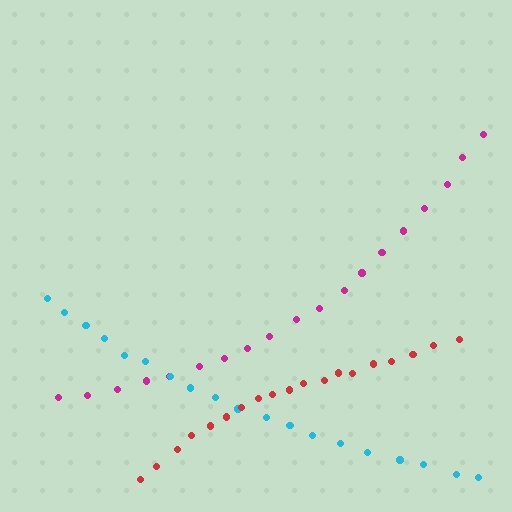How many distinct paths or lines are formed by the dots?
There are 3 distinct paths.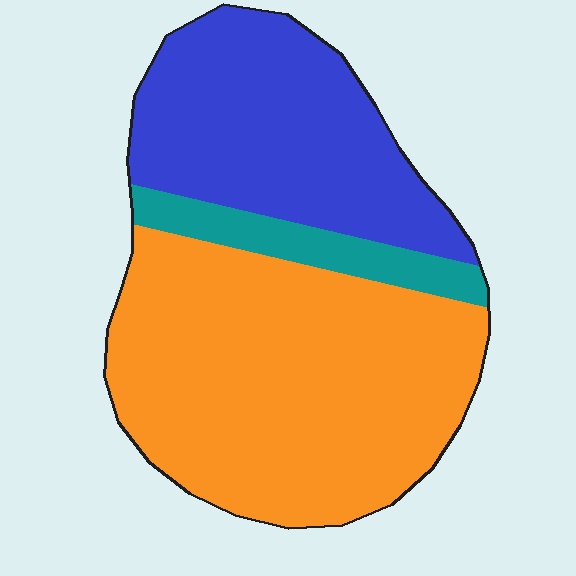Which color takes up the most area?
Orange, at roughly 55%.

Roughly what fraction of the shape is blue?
Blue covers around 35% of the shape.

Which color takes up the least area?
Teal, at roughly 10%.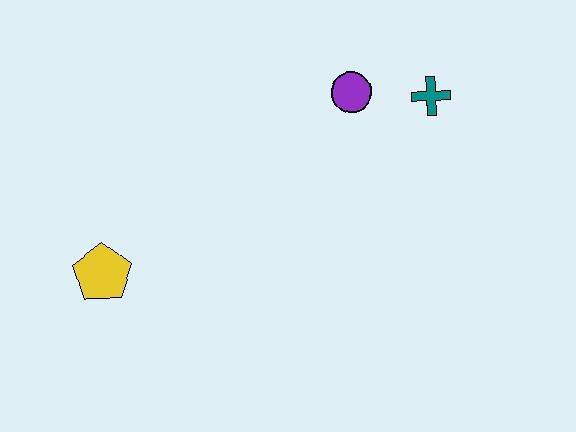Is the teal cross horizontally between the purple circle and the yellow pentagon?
No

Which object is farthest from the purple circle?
The yellow pentagon is farthest from the purple circle.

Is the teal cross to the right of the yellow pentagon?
Yes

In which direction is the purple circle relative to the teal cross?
The purple circle is to the left of the teal cross.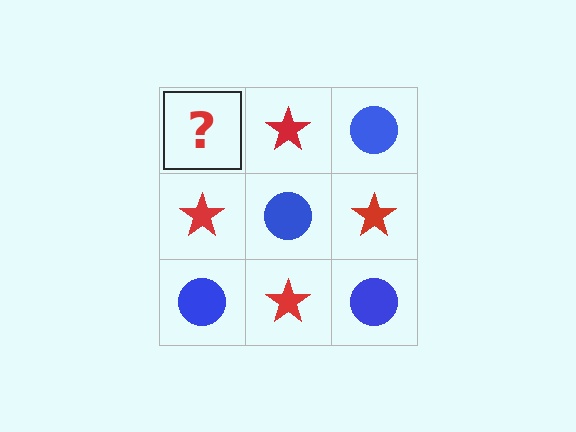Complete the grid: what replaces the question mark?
The question mark should be replaced with a blue circle.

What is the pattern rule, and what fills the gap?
The rule is that it alternates blue circle and red star in a checkerboard pattern. The gap should be filled with a blue circle.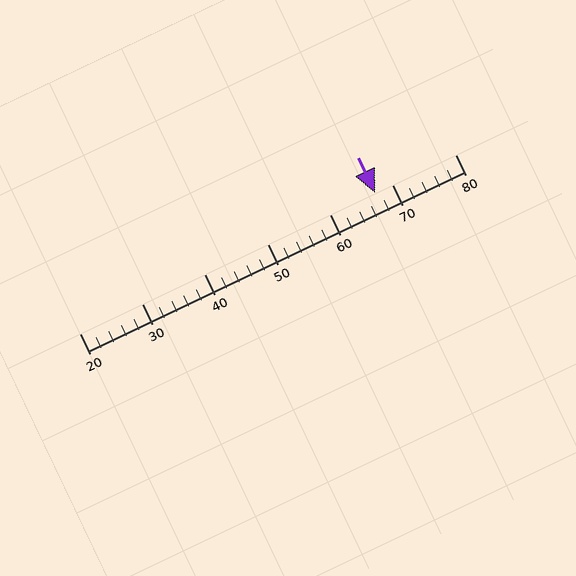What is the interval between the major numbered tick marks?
The major tick marks are spaced 10 units apart.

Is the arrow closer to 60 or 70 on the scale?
The arrow is closer to 70.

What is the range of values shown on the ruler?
The ruler shows values from 20 to 80.